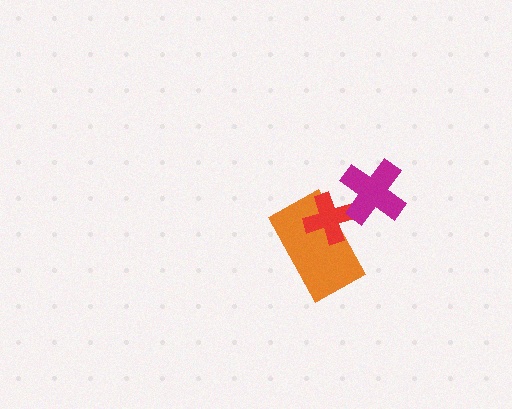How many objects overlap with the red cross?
2 objects overlap with the red cross.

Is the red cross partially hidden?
Yes, it is partially covered by another shape.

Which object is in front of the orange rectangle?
The red cross is in front of the orange rectangle.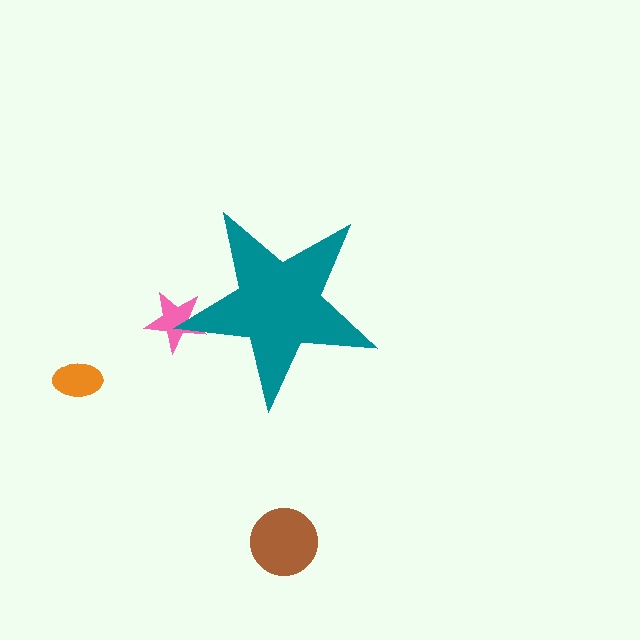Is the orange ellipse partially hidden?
No, the orange ellipse is fully visible.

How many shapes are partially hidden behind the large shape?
1 shape is partially hidden.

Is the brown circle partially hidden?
No, the brown circle is fully visible.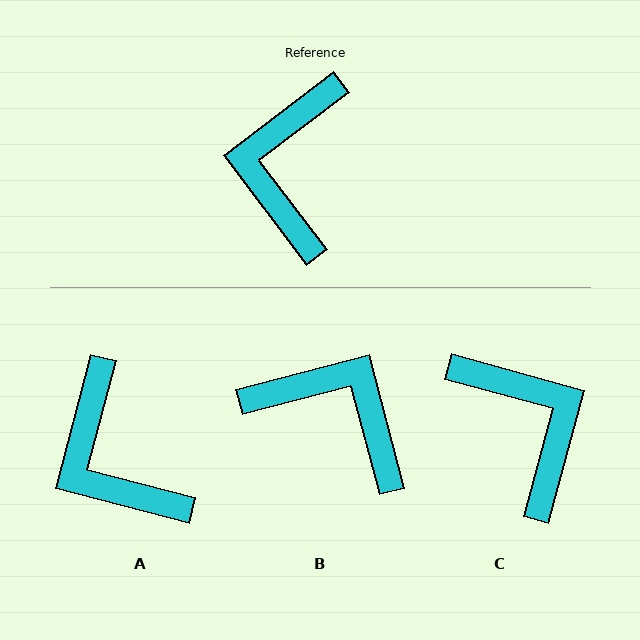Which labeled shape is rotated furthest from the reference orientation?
C, about 142 degrees away.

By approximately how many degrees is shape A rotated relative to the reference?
Approximately 38 degrees counter-clockwise.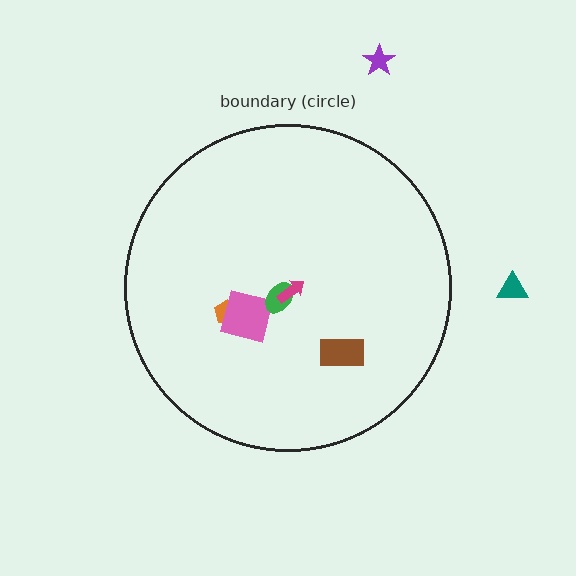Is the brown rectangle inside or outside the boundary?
Inside.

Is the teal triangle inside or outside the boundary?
Outside.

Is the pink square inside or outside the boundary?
Inside.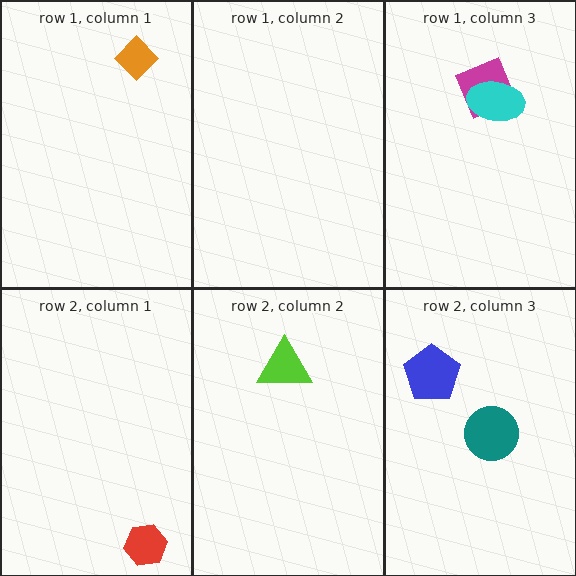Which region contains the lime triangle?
The row 2, column 2 region.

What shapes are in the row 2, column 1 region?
The red hexagon.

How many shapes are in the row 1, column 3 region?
2.